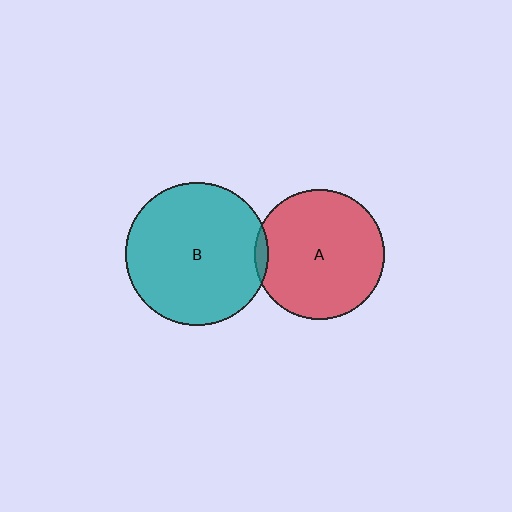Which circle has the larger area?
Circle B (teal).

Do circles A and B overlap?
Yes.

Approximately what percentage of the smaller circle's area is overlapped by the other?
Approximately 5%.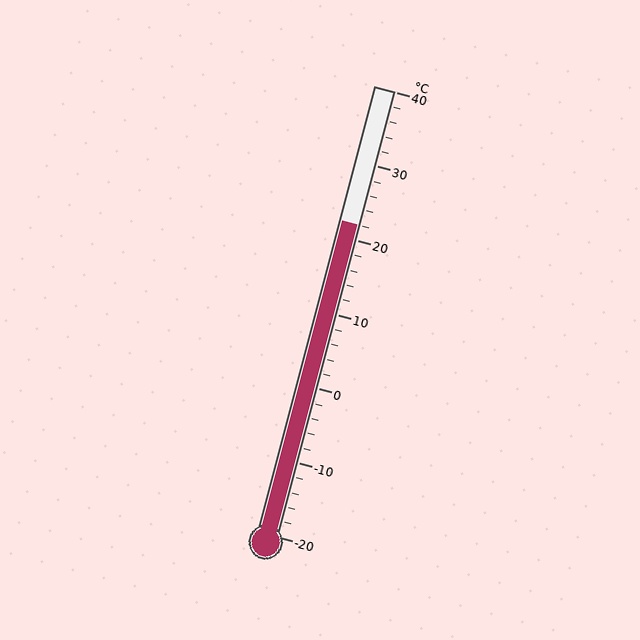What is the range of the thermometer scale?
The thermometer scale ranges from -20°C to 40°C.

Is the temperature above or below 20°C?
The temperature is above 20°C.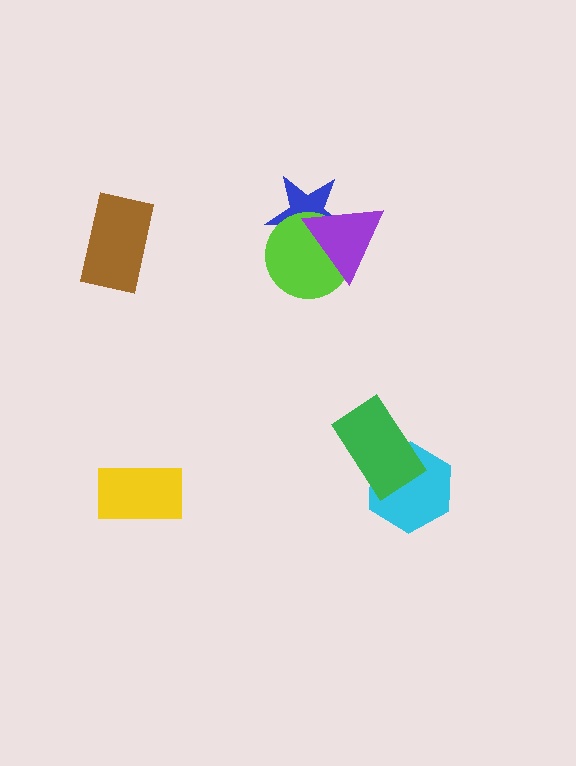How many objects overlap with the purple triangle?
2 objects overlap with the purple triangle.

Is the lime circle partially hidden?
Yes, it is partially covered by another shape.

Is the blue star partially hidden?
Yes, it is partially covered by another shape.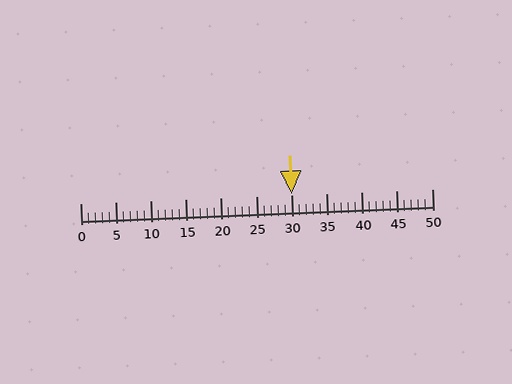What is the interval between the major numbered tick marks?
The major tick marks are spaced 5 units apart.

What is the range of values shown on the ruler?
The ruler shows values from 0 to 50.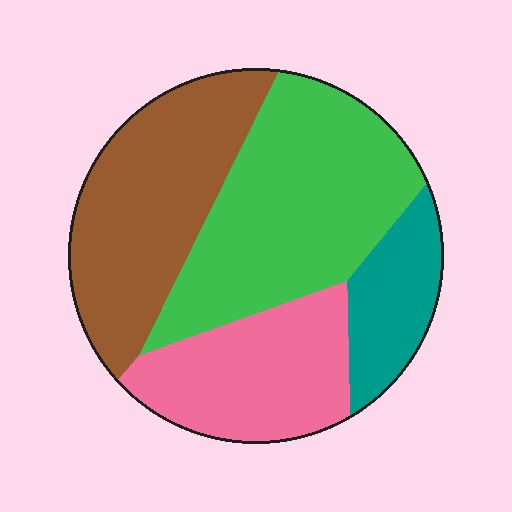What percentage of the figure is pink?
Pink covers around 20% of the figure.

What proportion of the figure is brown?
Brown takes up about one third (1/3) of the figure.